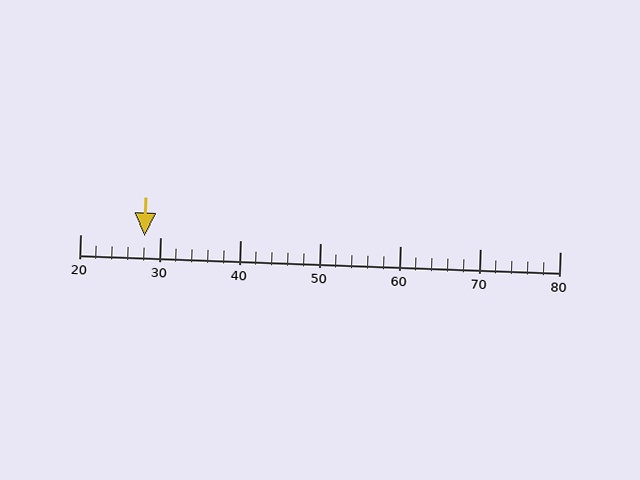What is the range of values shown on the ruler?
The ruler shows values from 20 to 80.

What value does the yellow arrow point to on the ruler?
The yellow arrow points to approximately 28.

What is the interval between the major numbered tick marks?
The major tick marks are spaced 10 units apart.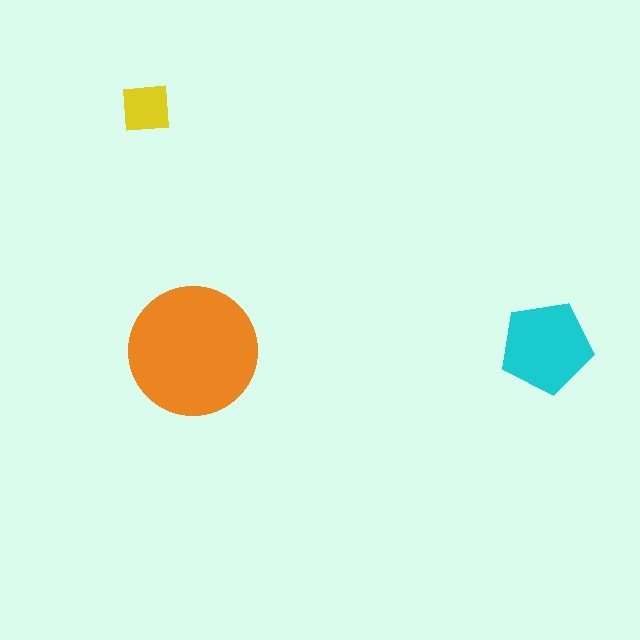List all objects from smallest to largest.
The yellow square, the cyan pentagon, the orange circle.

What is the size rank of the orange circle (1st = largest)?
1st.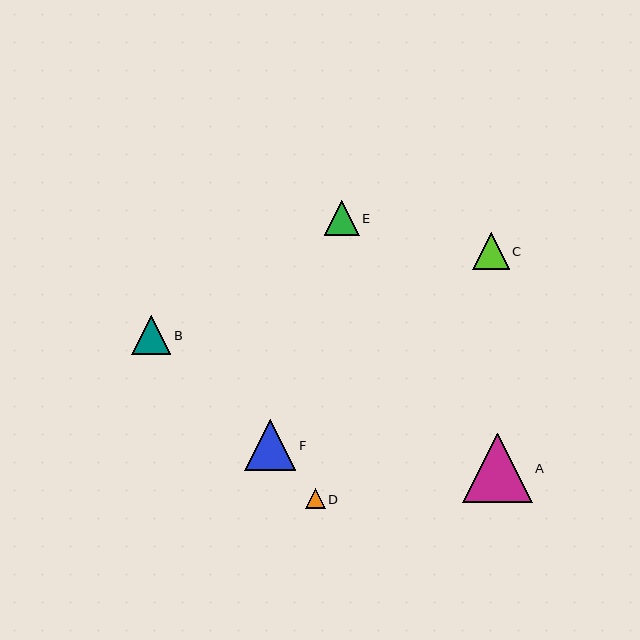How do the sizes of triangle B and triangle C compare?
Triangle B and triangle C are approximately the same size.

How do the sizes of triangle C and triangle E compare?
Triangle C and triangle E are approximately the same size.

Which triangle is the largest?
Triangle A is the largest with a size of approximately 69 pixels.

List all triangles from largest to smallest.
From largest to smallest: A, F, B, C, E, D.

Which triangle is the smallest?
Triangle D is the smallest with a size of approximately 20 pixels.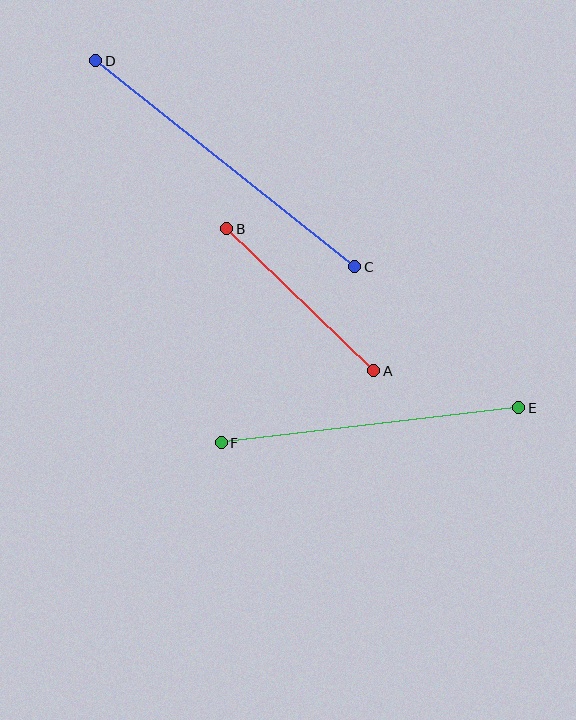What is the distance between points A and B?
The distance is approximately 205 pixels.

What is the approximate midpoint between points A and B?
The midpoint is at approximately (300, 300) pixels.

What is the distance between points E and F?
The distance is approximately 299 pixels.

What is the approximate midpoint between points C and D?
The midpoint is at approximately (225, 164) pixels.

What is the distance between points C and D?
The distance is approximately 331 pixels.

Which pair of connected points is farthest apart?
Points C and D are farthest apart.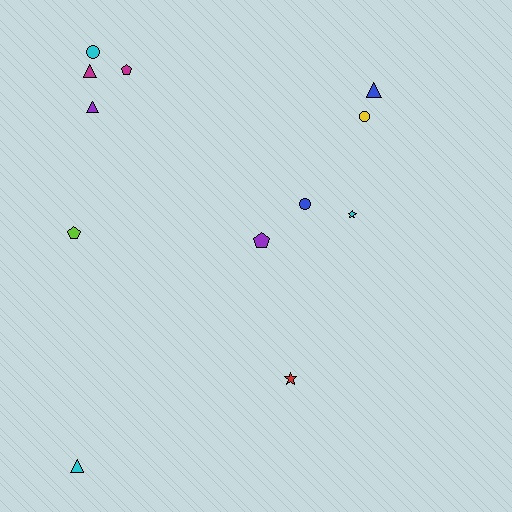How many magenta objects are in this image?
There are 2 magenta objects.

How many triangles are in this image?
There are 4 triangles.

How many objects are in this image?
There are 12 objects.